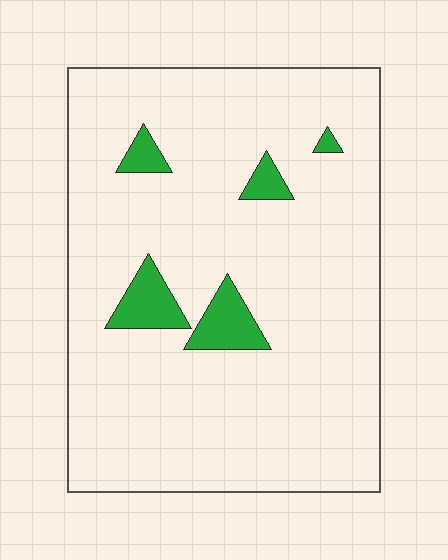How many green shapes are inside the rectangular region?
5.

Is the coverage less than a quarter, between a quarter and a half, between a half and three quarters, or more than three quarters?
Less than a quarter.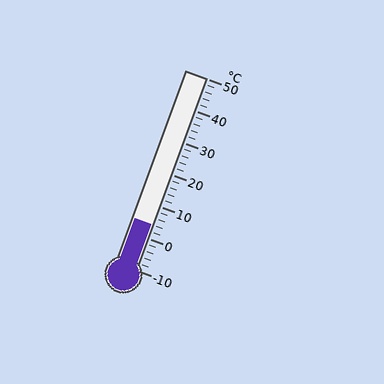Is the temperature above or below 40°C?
The temperature is below 40°C.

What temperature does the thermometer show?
The thermometer shows approximately 4°C.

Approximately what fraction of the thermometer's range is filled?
The thermometer is filled to approximately 25% of its range.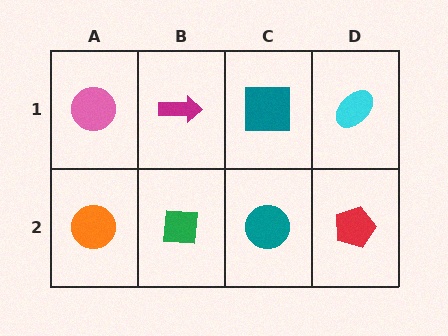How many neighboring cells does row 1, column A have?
2.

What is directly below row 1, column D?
A red pentagon.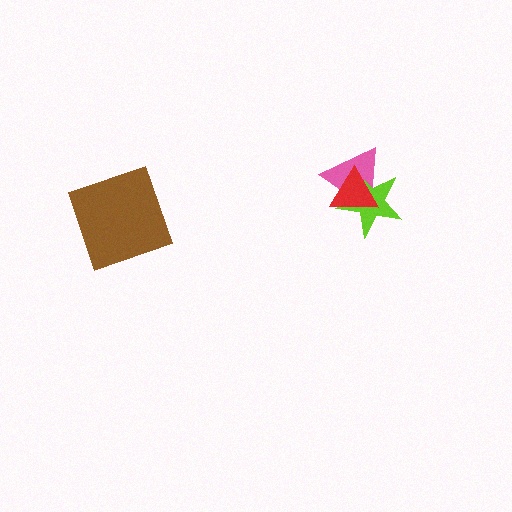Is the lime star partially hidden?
Yes, it is partially covered by another shape.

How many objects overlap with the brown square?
0 objects overlap with the brown square.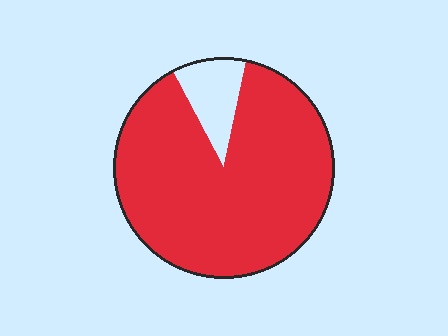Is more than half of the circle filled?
Yes.